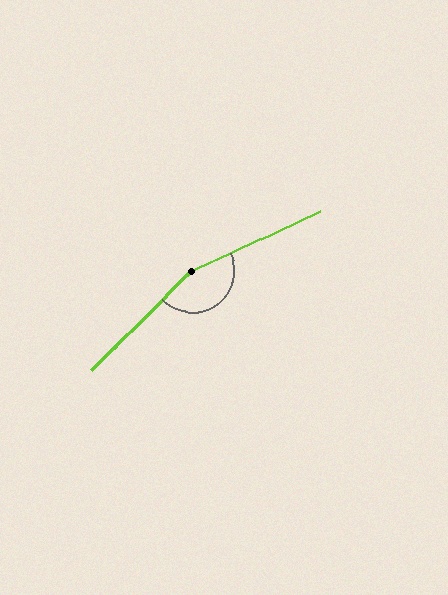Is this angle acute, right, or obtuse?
It is obtuse.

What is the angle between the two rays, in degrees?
Approximately 161 degrees.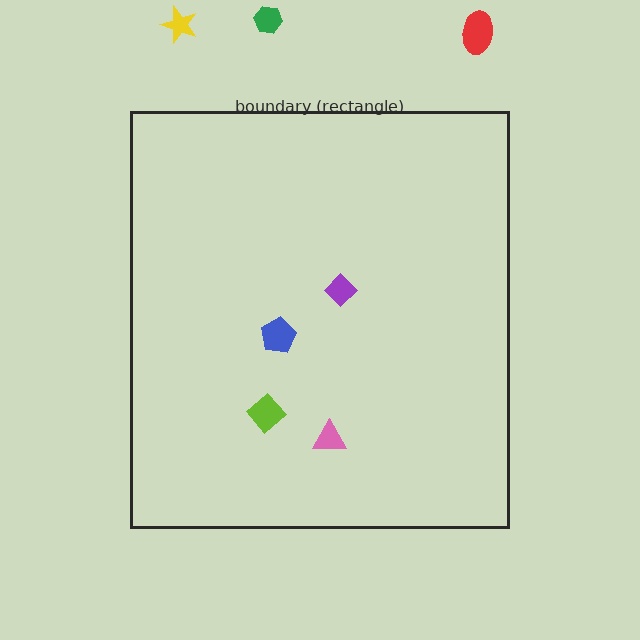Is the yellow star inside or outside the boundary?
Outside.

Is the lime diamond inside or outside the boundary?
Inside.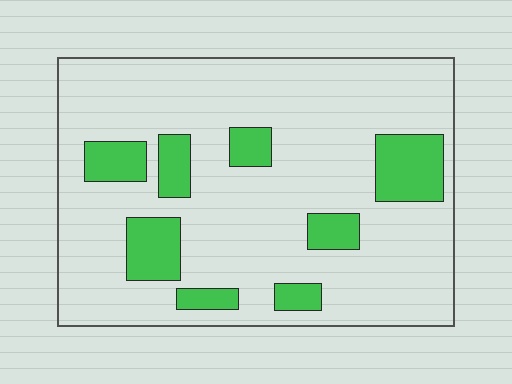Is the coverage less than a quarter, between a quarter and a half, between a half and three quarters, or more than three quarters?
Less than a quarter.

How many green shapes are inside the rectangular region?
8.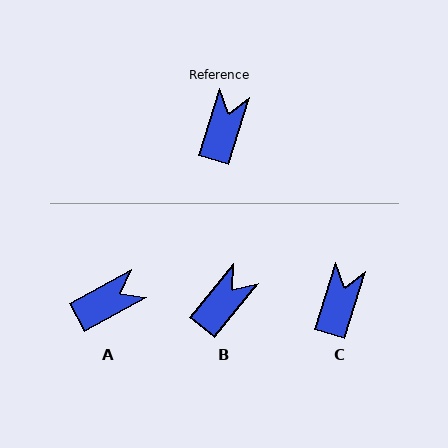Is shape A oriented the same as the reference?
No, it is off by about 44 degrees.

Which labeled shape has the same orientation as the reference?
C.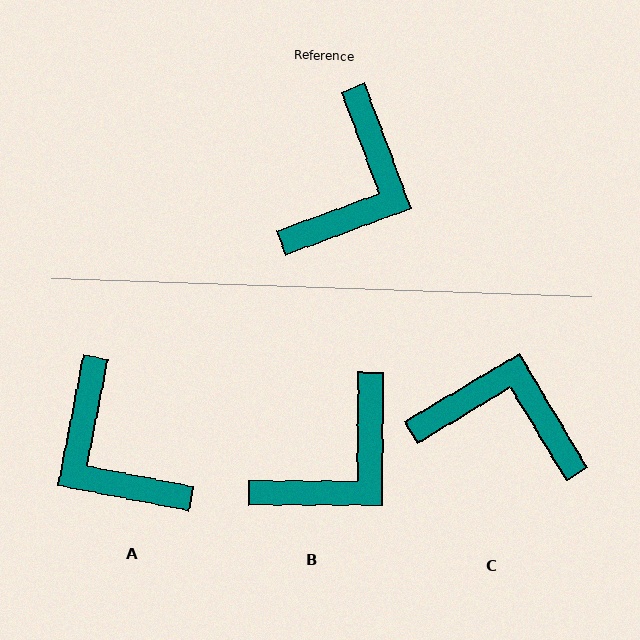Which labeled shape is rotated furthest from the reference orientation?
A, about 121 degrees away.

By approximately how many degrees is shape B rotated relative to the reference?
Approximately 21 degrees clockwise.